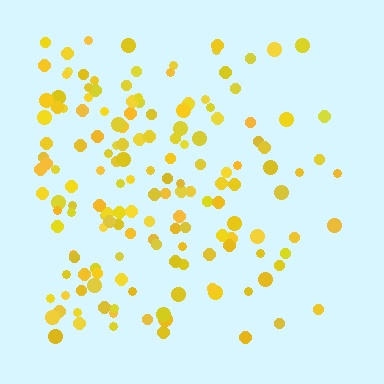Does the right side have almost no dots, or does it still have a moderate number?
Still a moderate number, just noticeably fewer than the left.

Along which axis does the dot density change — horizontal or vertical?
Horizontal.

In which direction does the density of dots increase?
From right to left, with the left side densest.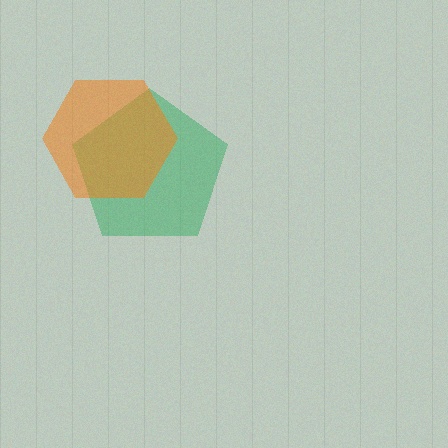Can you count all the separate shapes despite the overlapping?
Yes, there are 2 separate shapes.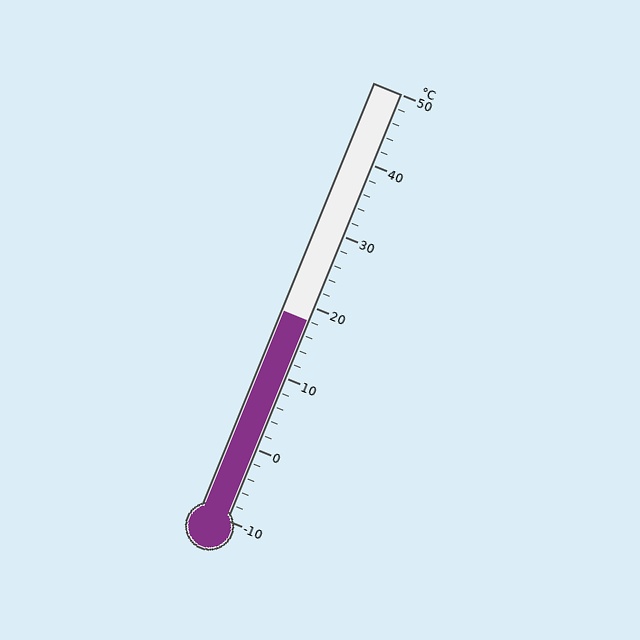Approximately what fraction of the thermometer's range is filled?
The thermometer is filled to approximately 45% of its range.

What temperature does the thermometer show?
The thermometer shows approximately 18°C.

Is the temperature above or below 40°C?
The temperature is below 40°C.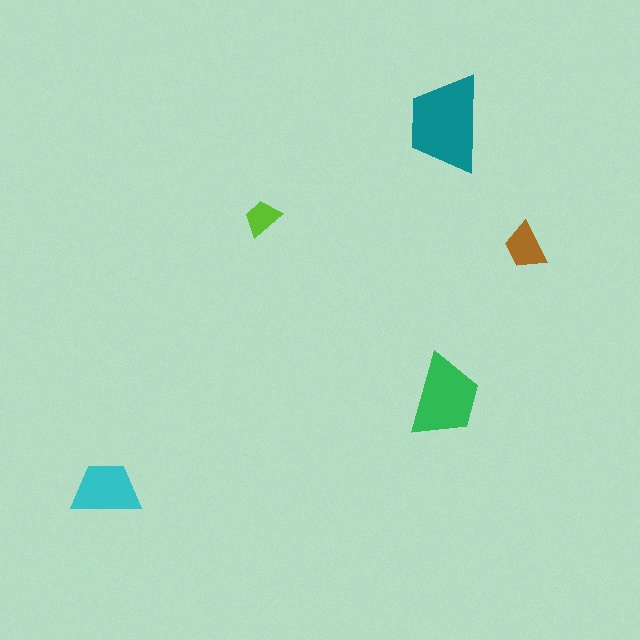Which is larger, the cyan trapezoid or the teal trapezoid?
The teal one.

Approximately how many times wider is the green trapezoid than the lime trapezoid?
About 2 times wider.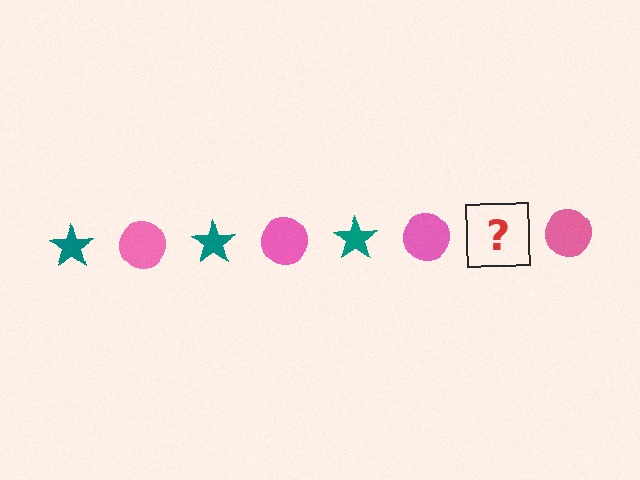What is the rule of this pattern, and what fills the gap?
The rule is that the pattern alternates between teal star and pink circle. The gap should be filled with a teal star.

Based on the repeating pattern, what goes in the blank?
The blank should be a teal star.